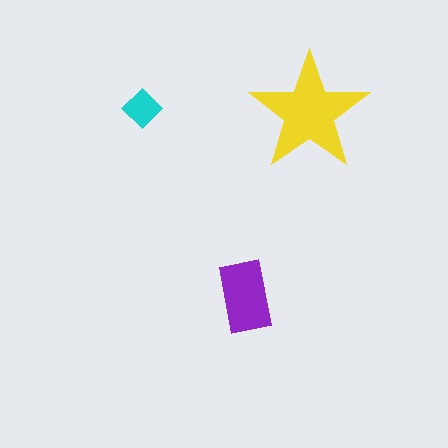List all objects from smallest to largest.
The cyan diamond, the purple rectangle, the yellow star.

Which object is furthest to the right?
The yellow star is rightmost.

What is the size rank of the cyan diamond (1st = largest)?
3rd.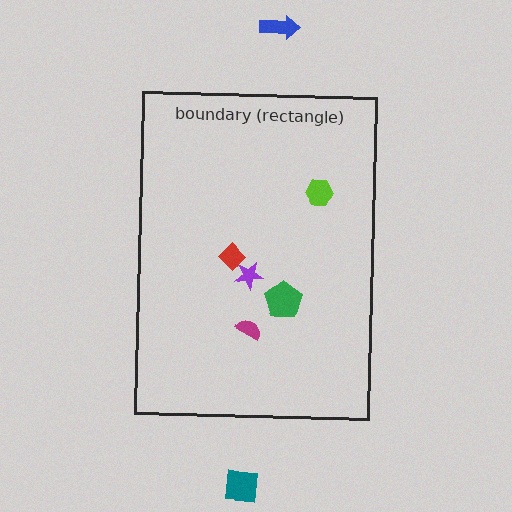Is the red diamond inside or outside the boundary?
Inside.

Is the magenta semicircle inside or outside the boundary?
Inside.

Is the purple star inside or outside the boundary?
Inside.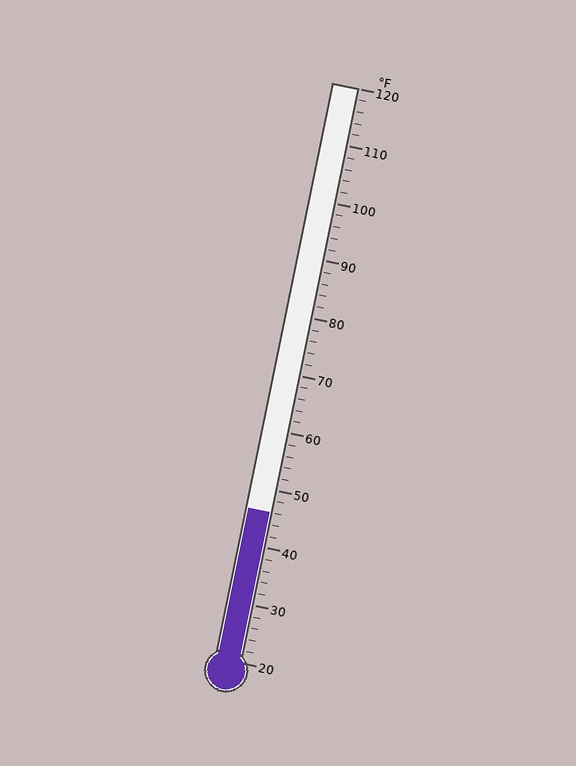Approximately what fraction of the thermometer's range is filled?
The thermometer is filled to approximately 25% of its range.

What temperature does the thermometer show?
The thermometer shows approximately 46°F.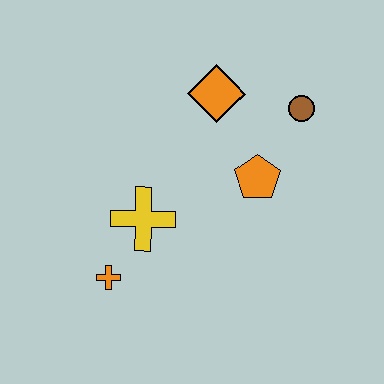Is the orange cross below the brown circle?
Yes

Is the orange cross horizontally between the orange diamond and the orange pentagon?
No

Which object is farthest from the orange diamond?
The orange cross is farthest from the orange diamond.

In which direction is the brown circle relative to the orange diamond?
The brown circle is to the right of the orange diamond.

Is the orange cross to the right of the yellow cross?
No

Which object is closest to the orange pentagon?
The brown circle is closest to the orange pentagon.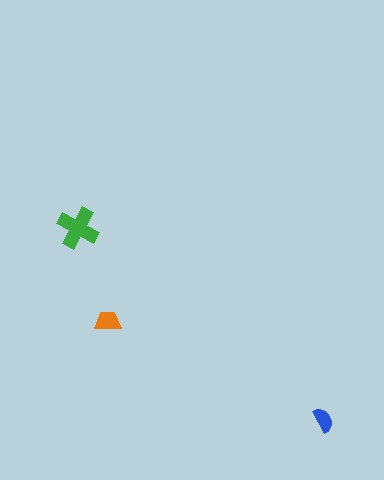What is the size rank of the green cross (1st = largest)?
1st.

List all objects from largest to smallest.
The green cross, the orange trapezoid, the blue semicircle.